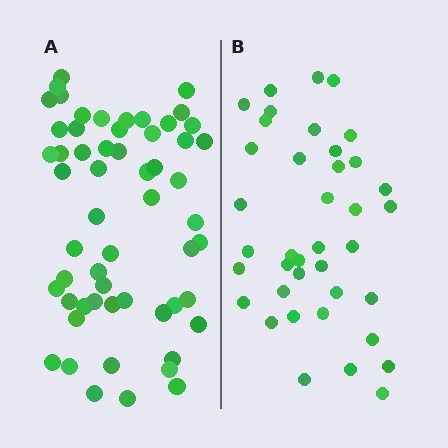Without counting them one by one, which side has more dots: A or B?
Region A (the left region) has more dots.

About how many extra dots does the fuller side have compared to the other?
Region A has approximately 20 more dots than region B.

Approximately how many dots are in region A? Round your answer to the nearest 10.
About 60 dots. (The exact count is 57, which rounds to 60.)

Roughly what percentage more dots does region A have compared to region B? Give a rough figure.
About 45% more.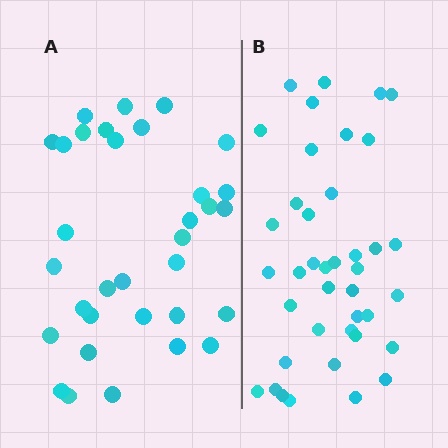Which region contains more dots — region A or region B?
Region B (the right region) has more dots.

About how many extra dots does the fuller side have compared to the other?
Region B has roughly 8 or so more dots than region A.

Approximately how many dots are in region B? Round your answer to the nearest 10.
About 40 dots.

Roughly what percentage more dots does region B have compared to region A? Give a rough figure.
About 20% more.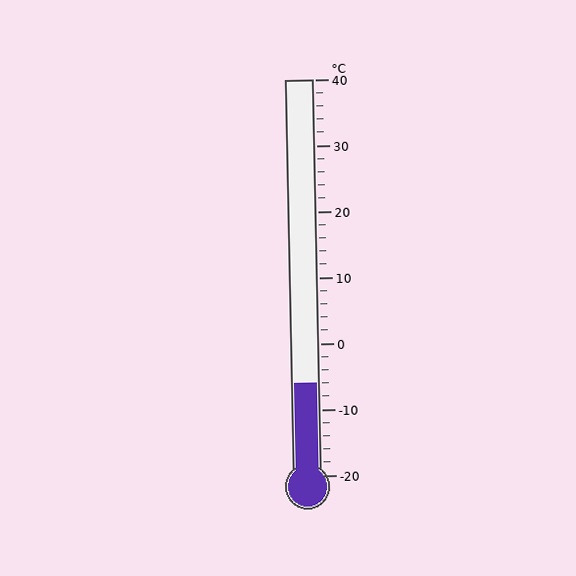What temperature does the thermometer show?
The thermometer shows approximately -6°C.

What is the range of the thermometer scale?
The thermometer scale ranges from -20°C to 40°C.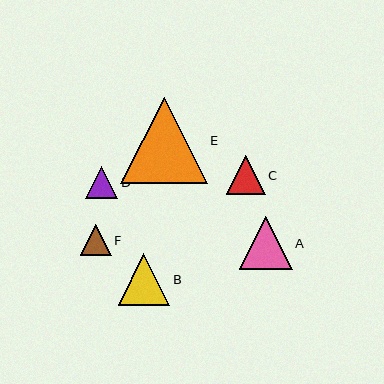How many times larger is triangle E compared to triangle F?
Triangle E is approximately 2.8 times the size of triangle F.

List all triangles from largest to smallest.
From largest to smallest: E, A, B, C, D, F.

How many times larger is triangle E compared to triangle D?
Triangle E is approximately 2.7 times the size of triangle D.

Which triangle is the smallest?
Triangle F is the smallest with a size of approximately 31 pixels.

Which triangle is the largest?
Triangle E is the largest with a size of approximately 87 pixels.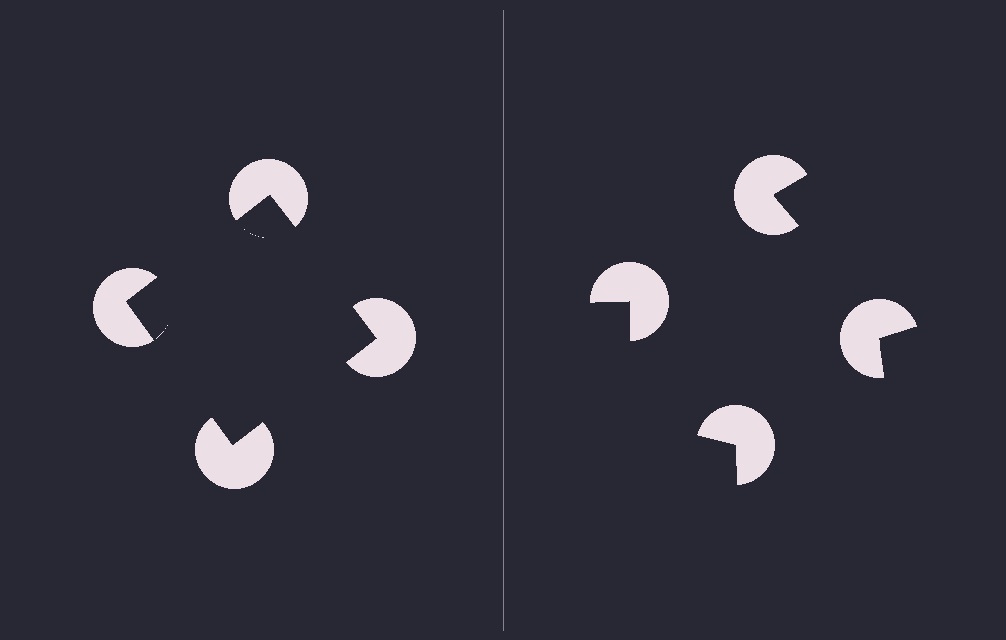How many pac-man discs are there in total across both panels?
8 — 4 on each side.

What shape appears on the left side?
An illusory square.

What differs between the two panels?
The pac-man discs are positioned identically on both sides; only the wedge orientations differ. On the left they align to a square; on the right they are misaligned.